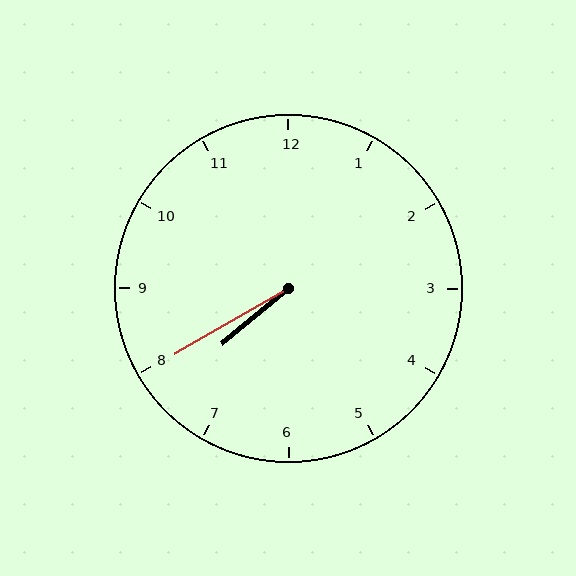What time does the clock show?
7:40.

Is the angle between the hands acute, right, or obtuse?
It is acute.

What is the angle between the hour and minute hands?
Approximately 10 degrees.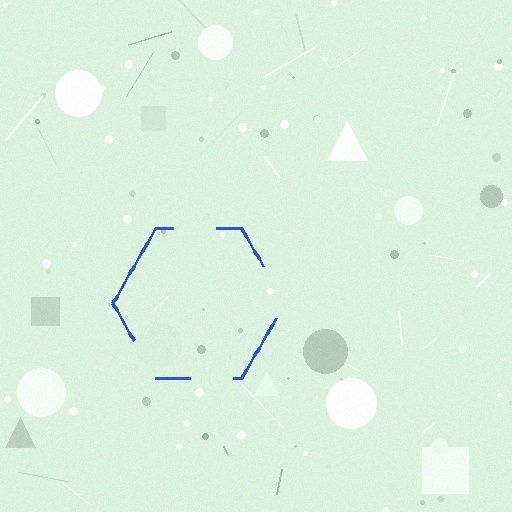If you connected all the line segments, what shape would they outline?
They would outline a hexagon.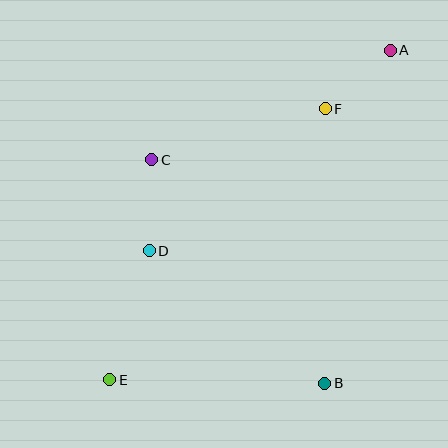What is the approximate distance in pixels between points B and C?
The distance between B and C is approximately 283 pixels.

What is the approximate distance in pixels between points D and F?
The distance between D and F is approximately 226 pixels.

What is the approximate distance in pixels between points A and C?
The distance between A and C is approximately 262 pixels.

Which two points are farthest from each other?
Points A and E are farthest from each other.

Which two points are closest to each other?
Points A and F are closest to each other.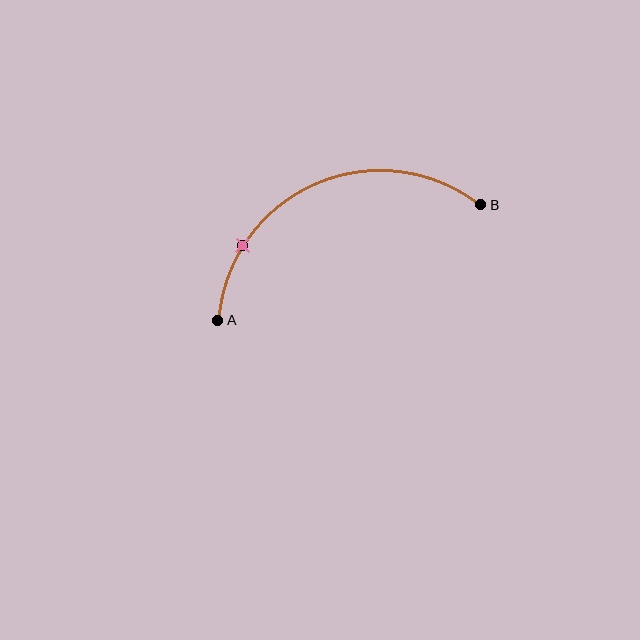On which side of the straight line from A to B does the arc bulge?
The arc bulges above the straight line connecting A and B.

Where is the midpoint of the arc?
The arc midpoint is the point on the curve farthest from the straight line joining A and B. It sits above that line.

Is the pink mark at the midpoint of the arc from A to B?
No. The pink mark lies on the arc but is closer to endpoint A. The arc midpoint would be at the point on the curve equidistant along the arc from both A and B.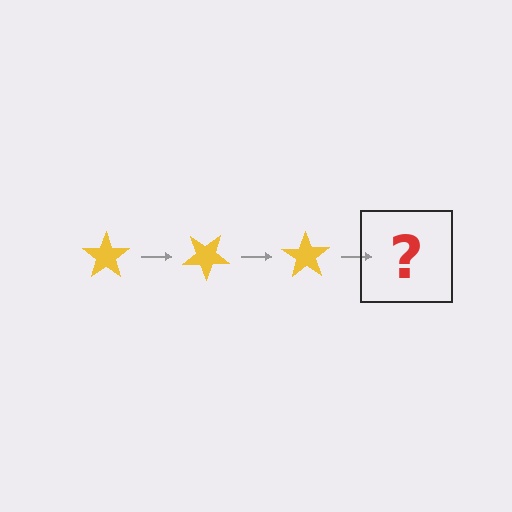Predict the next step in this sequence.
The next step is a yellow star rotated 105 degrees.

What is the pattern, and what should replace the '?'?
The pattern is that the star rotates 35 degrees each step. The '?' should be a yellow star rotated 105 degrees.